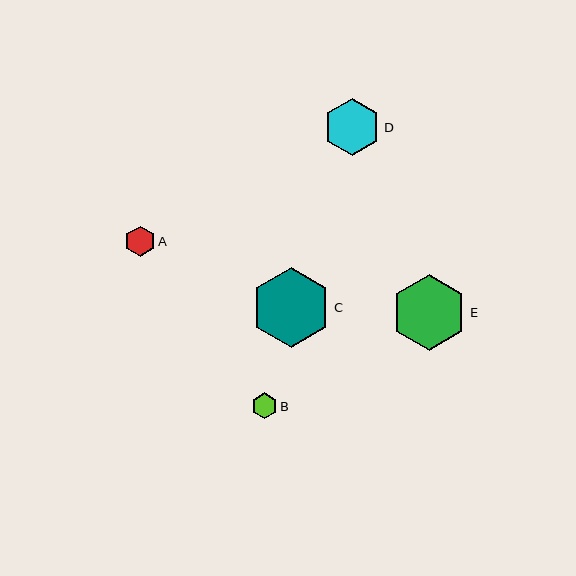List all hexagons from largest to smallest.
From largest to smallest: C, E, D, A, B.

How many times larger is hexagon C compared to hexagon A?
Hexagon C is approximately 2.6 times the size of hexagon A.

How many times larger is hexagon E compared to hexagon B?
Hexagon E is approximately 2.9 times the size of hexagon B.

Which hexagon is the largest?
Hexagon C is the largest with a size of approximately 80 pixels.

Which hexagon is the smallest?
Hexagon B is the smallest with a size of approximately 26 pixels.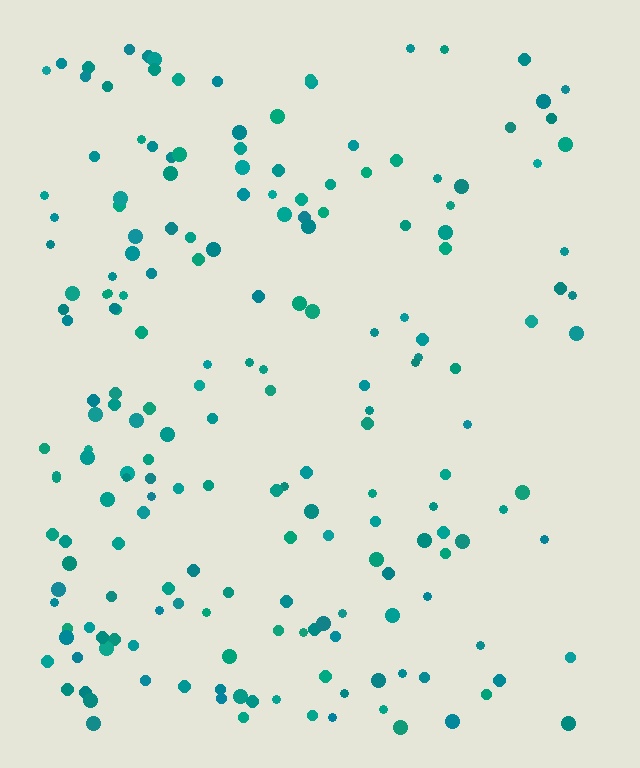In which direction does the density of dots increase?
From right to left, with the left side densest.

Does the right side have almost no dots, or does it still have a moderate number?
Still a moderate number, just noticeably fewer than the left.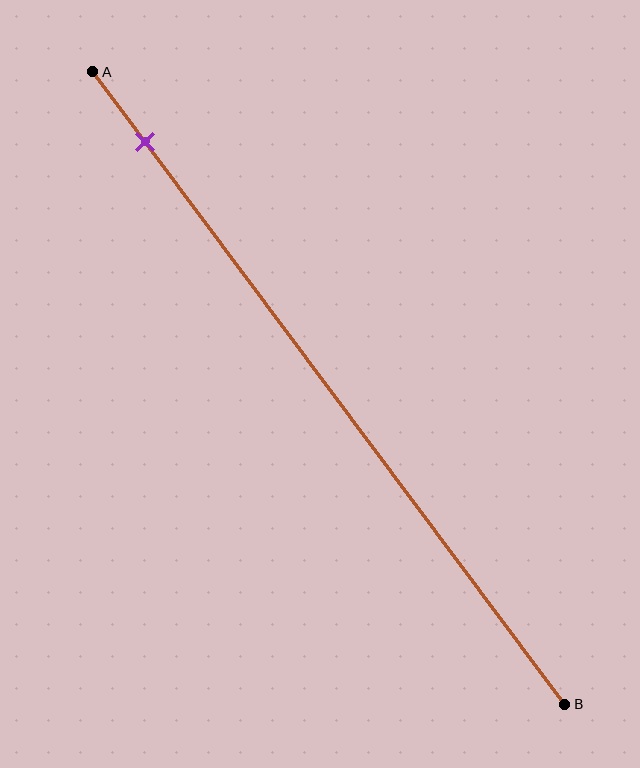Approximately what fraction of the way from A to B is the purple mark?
The purple mark is approximately 10% of the way from A to B.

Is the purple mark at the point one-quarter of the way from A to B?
No, the mark is at about 10% from A, not at the 25% one-quarter point.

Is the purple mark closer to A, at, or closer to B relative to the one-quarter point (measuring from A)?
The purple mark is closer to point A than the one-quarter point of segment AB.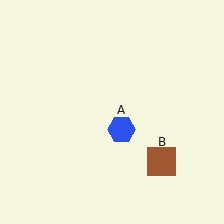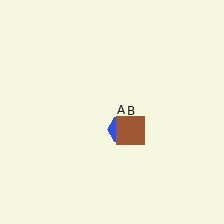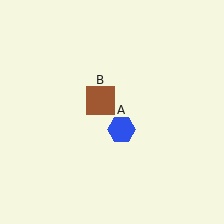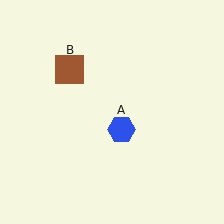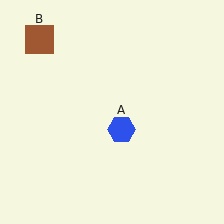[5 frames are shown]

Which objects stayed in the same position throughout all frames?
Blue hexagon (object A) remained stationary.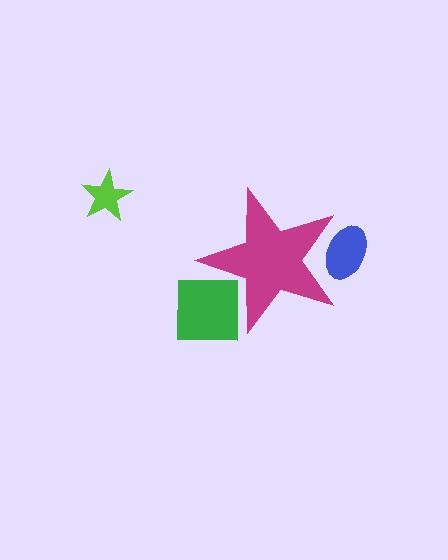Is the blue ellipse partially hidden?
Yes, the blue ellipse is partially hidden behind the magenta star.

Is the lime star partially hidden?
No, the lime star is fully visible.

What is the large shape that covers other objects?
A magenta star.